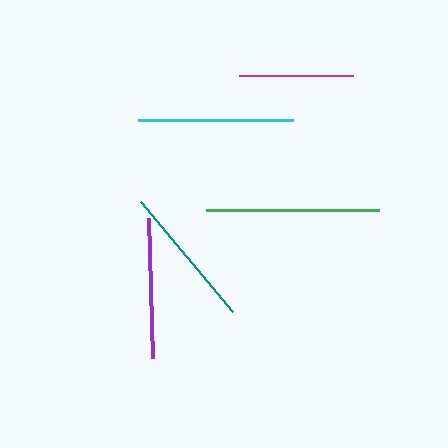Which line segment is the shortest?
The magenta line is the shortest at approximately 114 pixels.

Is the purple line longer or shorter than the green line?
The green line is longer than the purple line.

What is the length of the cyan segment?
The cyan segment is approximately 155 pixels long.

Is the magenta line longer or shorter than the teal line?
The teal line is longer than the magenta line.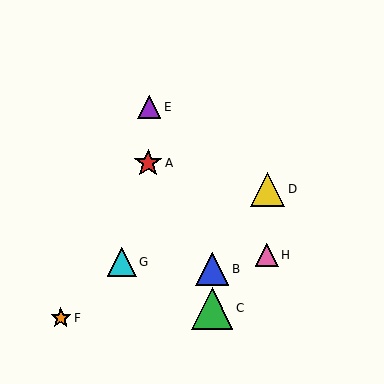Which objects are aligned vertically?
Objects B, C are aligned vertically.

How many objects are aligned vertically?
2 objects (B, C) are aligned vertically.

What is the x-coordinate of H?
Object H is at x≈267.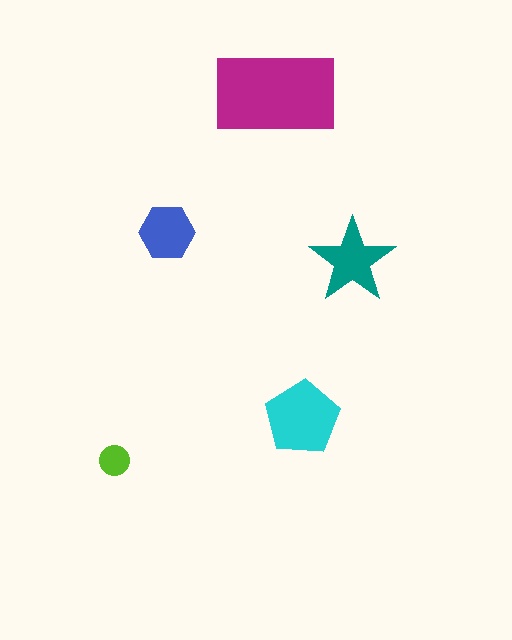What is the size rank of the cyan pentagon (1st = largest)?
2nd.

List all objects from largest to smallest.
The magenta rectangle, the cyan pentagon, the teal star, the blue hexagon, the lime circle.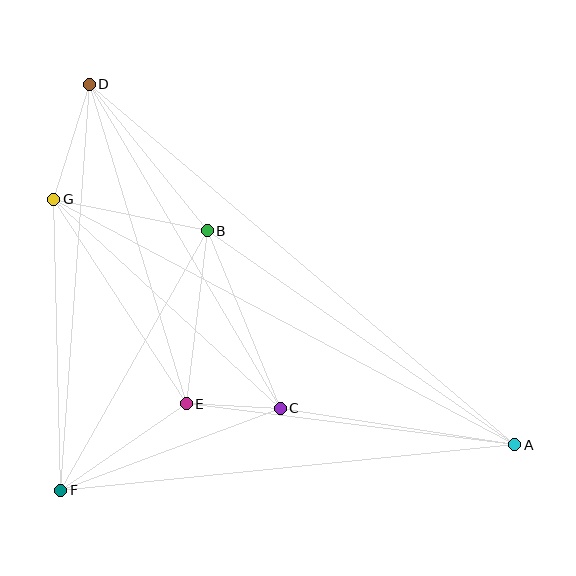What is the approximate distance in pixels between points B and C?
The distance between B and C is approximately 192 pixels.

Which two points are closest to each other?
Points C and E are closest to each other.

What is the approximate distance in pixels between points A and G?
The distance between A and G is approximately 522 pixels.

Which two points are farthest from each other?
Points A and D are farthest from each other.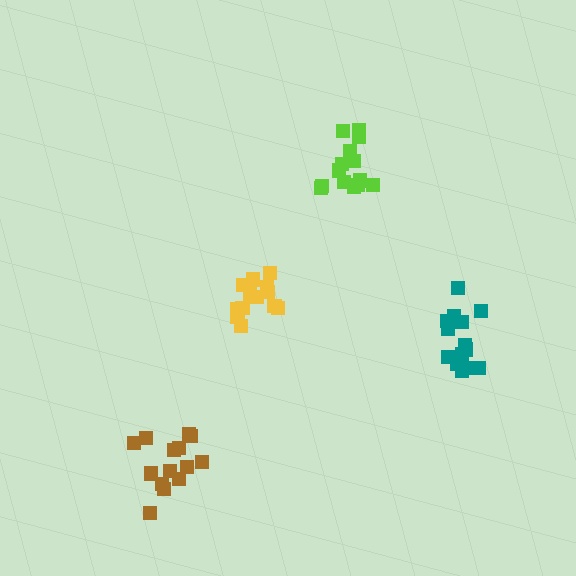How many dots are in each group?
Group 1: 14 dots, Group 2: 14 dots, Group 3: 14 dots, Group 4: 14 dots (56 total).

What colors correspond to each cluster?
The clusters are colored: yellow, brown, teal, lime.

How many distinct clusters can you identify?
There are 4 distinct clusters.